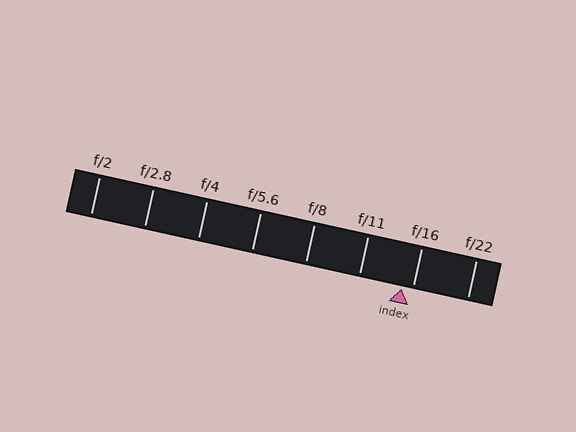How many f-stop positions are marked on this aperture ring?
There are 8 f-stop positions marked.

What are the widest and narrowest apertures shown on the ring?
The widest aperture shown is f/2 and the narrowest is f/22.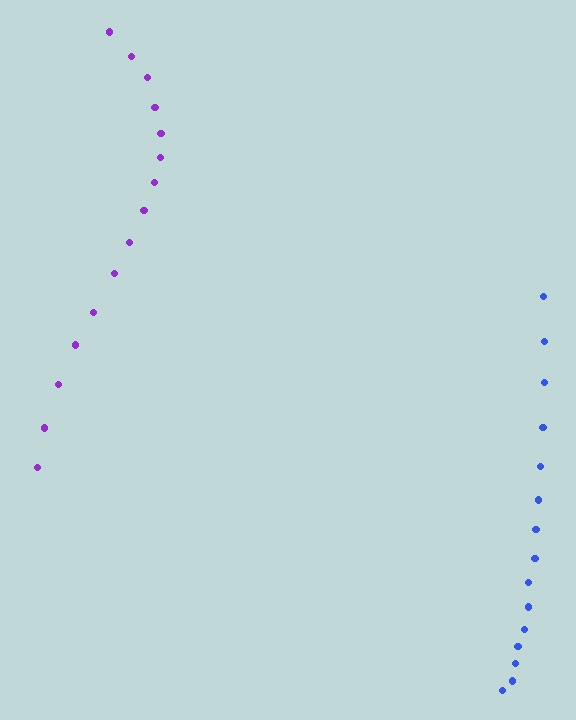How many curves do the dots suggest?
There are 2 distinct paths.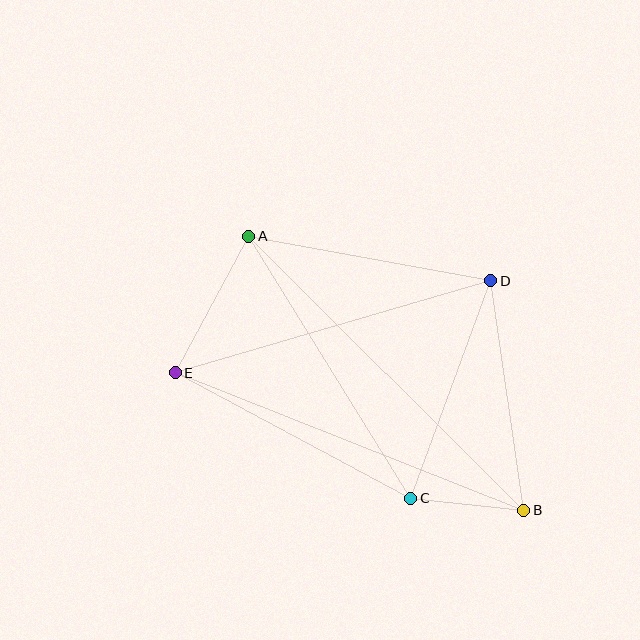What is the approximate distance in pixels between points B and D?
The distance between B and D is approximately 232 pixels.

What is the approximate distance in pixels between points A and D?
The distance between A and D is approximately 246 pixels.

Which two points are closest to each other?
Points B and C are closest to each other.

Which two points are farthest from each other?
Points A and B are farthest from each other.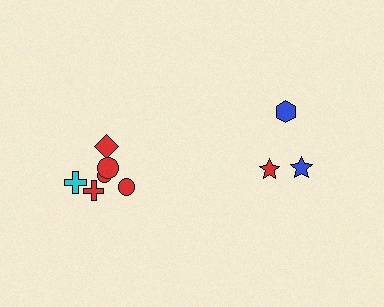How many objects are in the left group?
There are 6 objects.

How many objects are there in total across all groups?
There are 9 objects.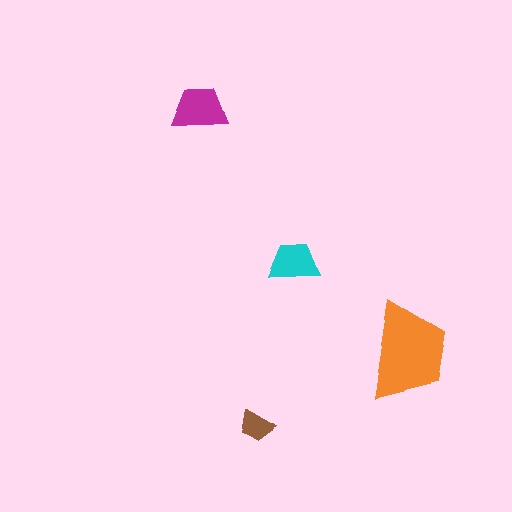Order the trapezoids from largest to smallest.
the orange one, the magenta one, the cyan one, the brown one.